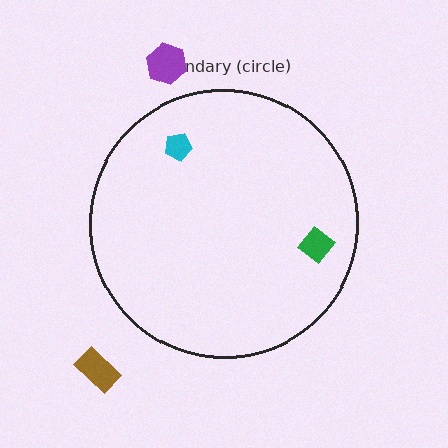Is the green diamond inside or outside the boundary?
Inside.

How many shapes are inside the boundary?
2 inside, 2 outside.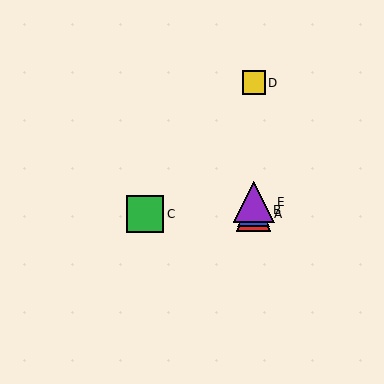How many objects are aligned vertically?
4 objects (A, B, D, E) are aligned vertically.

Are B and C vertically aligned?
No, B is at x≈254 and C is at x≈145.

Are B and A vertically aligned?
Yes, both are at x≈254.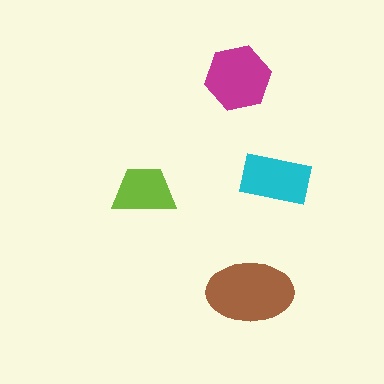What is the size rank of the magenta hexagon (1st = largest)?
2nd.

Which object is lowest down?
The brown ellipse is bottommost.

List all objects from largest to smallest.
The brown ellipse, the magenta hexagon, the cyan rectangle, the lime trapezoid.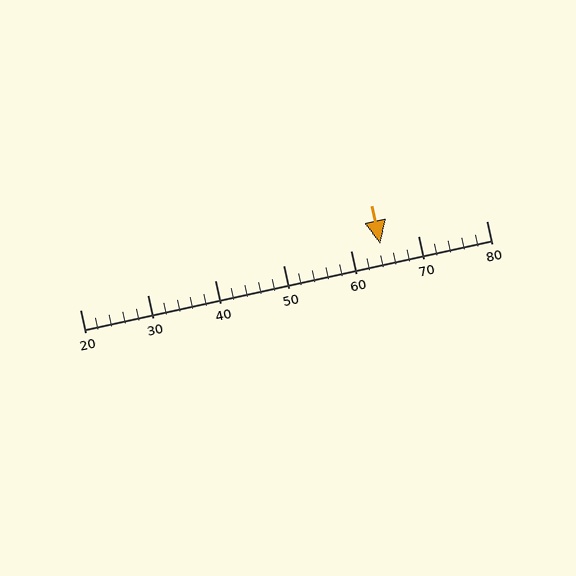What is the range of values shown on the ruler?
The ruler shows values from 20 to 80.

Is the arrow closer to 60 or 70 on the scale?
The arrow is closer to 60.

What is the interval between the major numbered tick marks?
The major tick marks are spaced 10 units apart.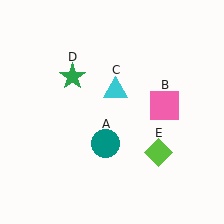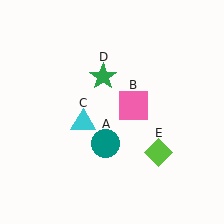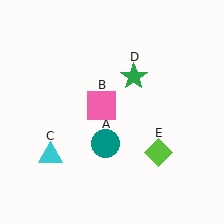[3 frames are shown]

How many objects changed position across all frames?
3 objects changed position: pink square (object B), cyan triangle (object C), green star (object D).